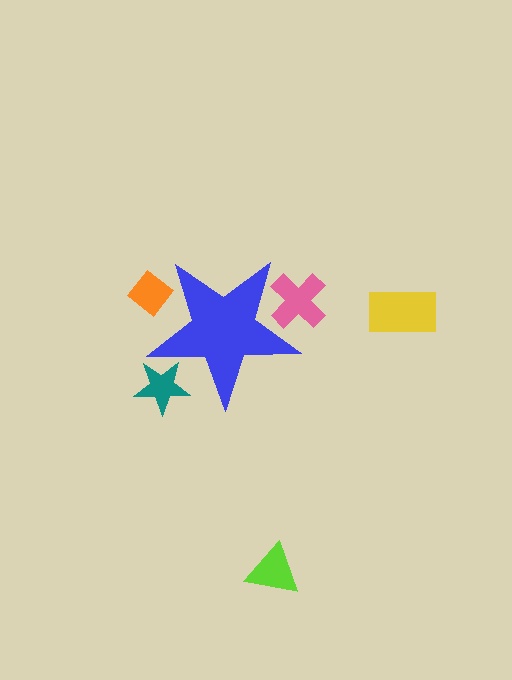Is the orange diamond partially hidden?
Yes, the orange diamond is partially hidden behind the blue star.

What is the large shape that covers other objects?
A blue star.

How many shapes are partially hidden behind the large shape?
3 shapes are partially hidden.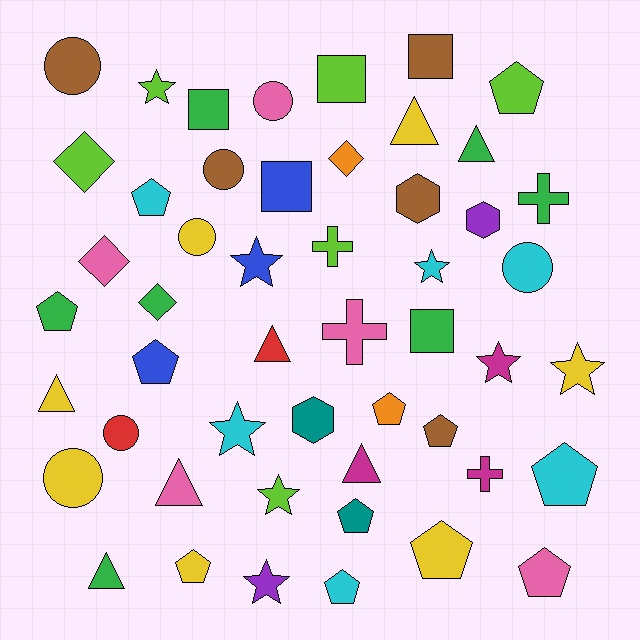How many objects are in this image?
There are 50 objects.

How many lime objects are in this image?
There are 6 lime objects.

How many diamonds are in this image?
There are 4 diamonds.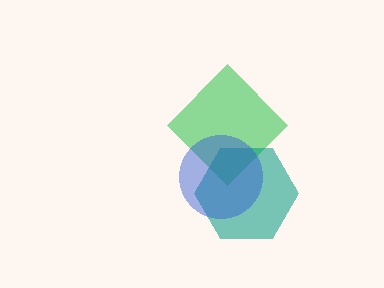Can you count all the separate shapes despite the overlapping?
Yes, there are 3 separate shapes.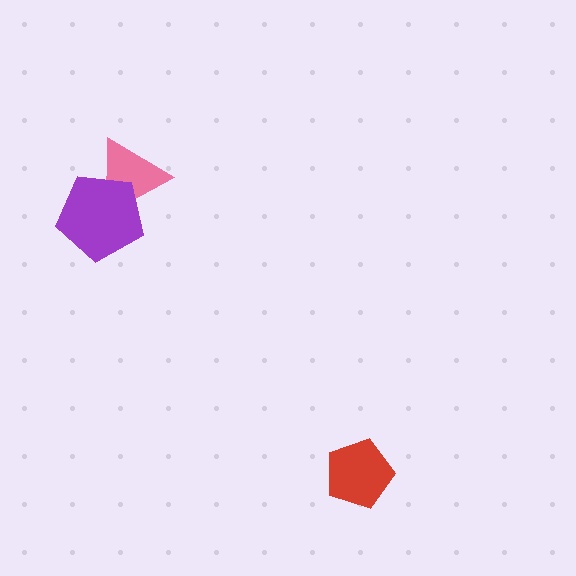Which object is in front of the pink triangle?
The purple pentagon is in front of the pink triangle.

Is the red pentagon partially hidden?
No, no other shape covers it.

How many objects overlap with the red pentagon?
0 objects overlap with the red pentagon.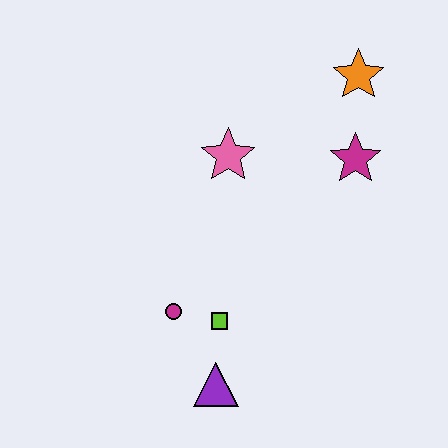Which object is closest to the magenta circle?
The lime square is closest to the magenta circle.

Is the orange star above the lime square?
Yes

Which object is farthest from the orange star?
The purple triangle is farthest from the orange star.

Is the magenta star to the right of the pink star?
Yes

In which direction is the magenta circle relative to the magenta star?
The magenta circle is to the left of the magenta star.